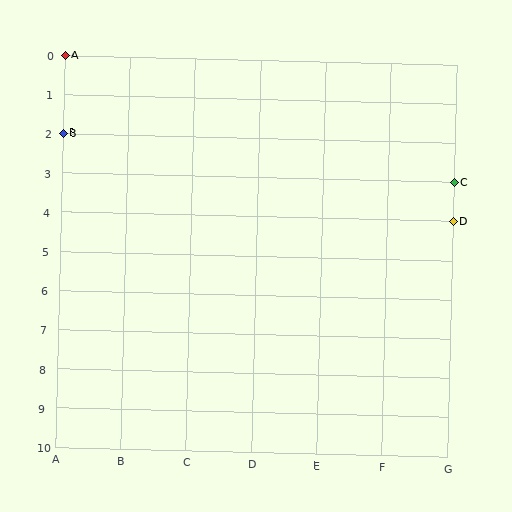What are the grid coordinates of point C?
Point C is at grid coordinates (G, 3).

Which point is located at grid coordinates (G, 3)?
Point C is at (G, 3).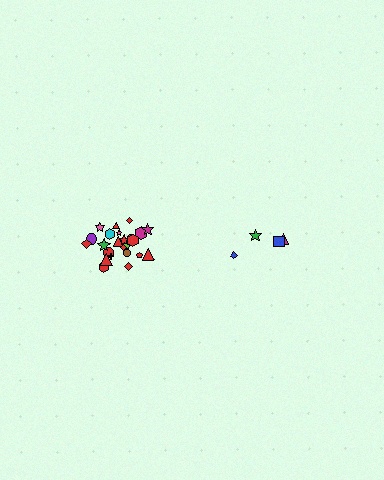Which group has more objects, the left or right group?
The left group.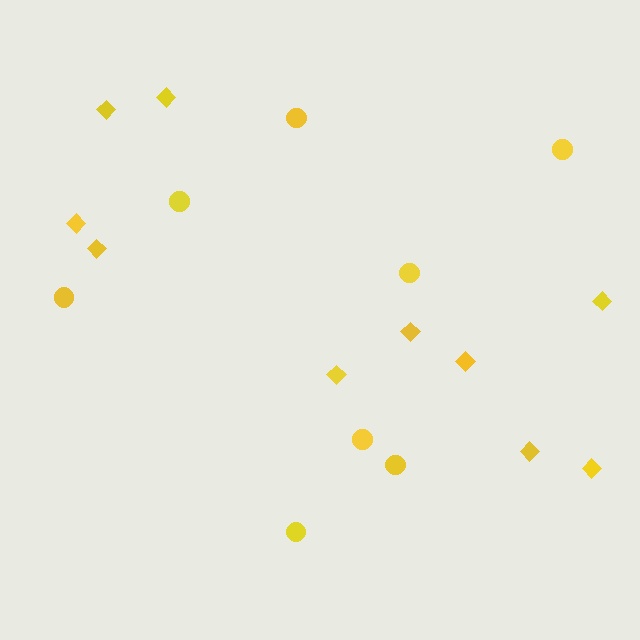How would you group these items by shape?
There are 2 groups: one group of diamonds (10) and one group of circles (8).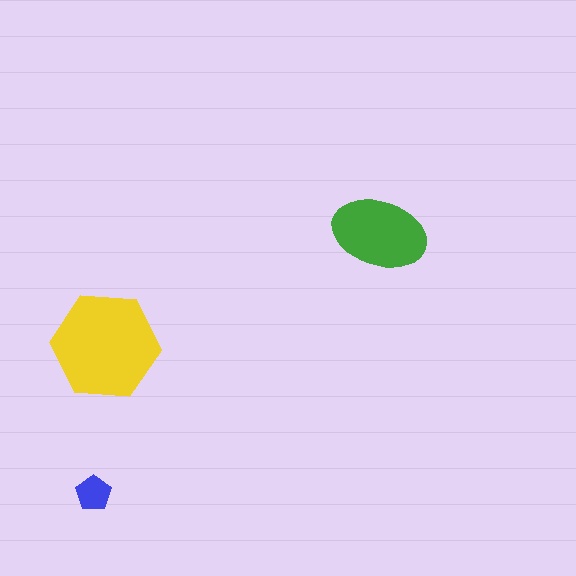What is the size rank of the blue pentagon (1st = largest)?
3rd.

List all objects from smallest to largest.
The blue pentagon, the green ellipse, the yellow hexagon.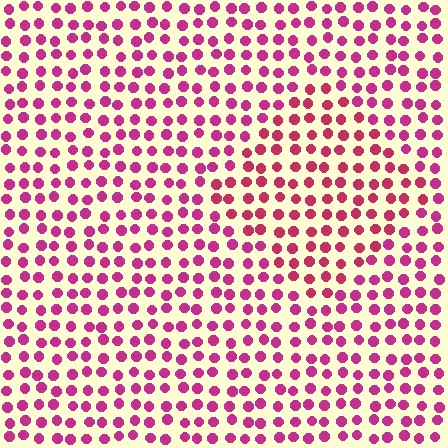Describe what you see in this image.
The image is filled with small magenta elements in a uniform arrangement. A diamond-shaped region is visible where the elements are tinted to a slightly different hue, forming a subtle color boundary.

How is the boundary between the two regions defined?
The boundary is defined purely by a slight shift in hue (about 18 degrees). Spacing, size, and orientation are identical on both sides.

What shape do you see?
I see a diamond.